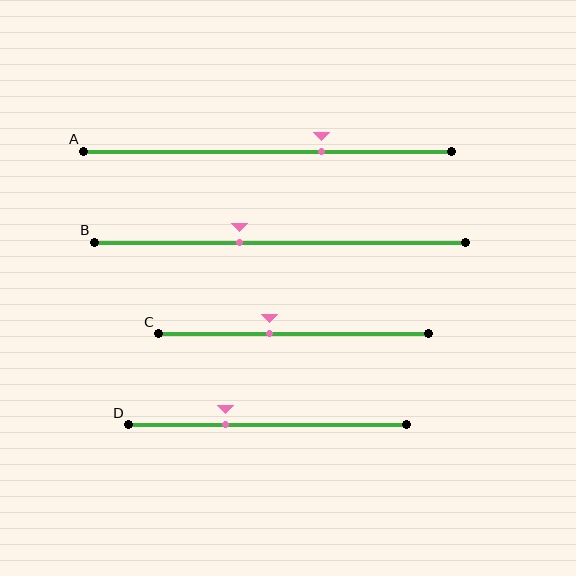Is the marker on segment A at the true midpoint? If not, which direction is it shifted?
No, the marker on segment A is shifted to the right by about 15% of the segment length.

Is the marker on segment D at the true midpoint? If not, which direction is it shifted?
No, the marker on segment D is shifted to the left by about 15% of the segment length.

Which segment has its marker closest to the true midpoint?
Segment C has its marker closest to the true midpoint.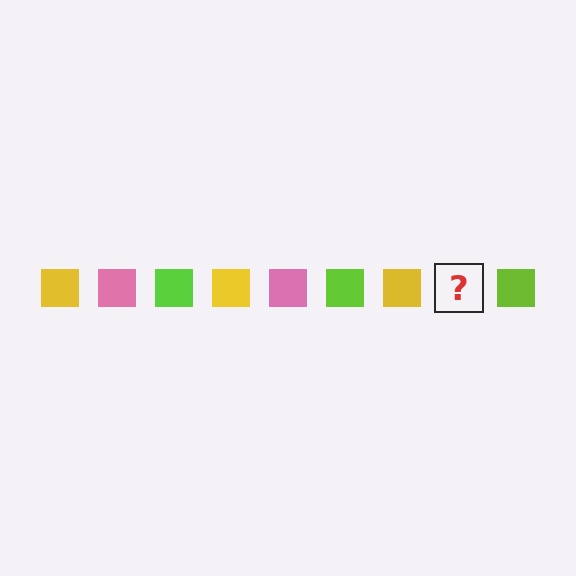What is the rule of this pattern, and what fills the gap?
The rule is that the pattern cycles through yellow, pink, lime squares. The gap should be filled with a pink square.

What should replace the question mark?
The question mark should be replaced with a pink square.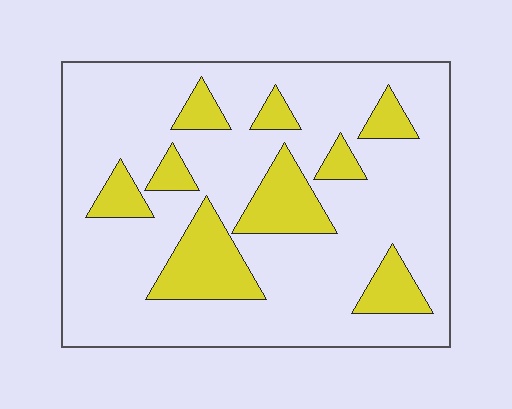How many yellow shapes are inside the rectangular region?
9.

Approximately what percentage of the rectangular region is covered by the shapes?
Approximately 20%.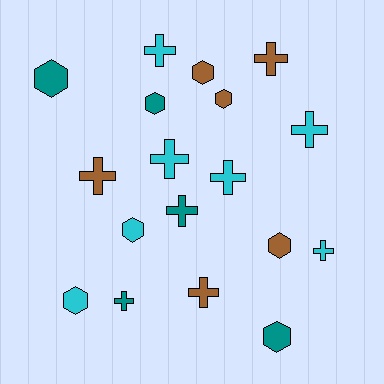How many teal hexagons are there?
There are 3 teal hexagons.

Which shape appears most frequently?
Cross, with 10 objects.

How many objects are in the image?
There are 18 objects.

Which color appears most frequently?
Cyan, with 7 objects.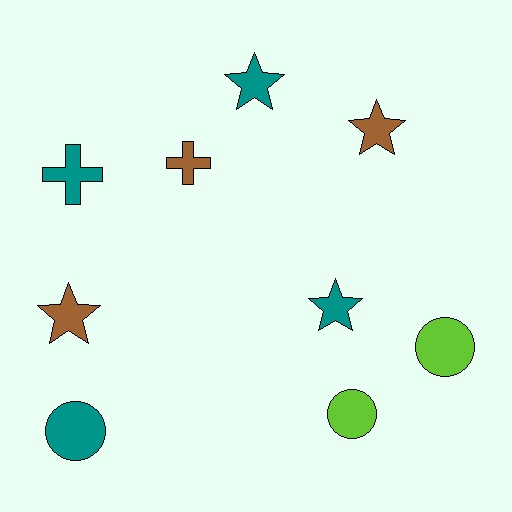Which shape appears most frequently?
Star, with 4 objects.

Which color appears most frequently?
Teal, with 4 objects.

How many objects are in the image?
There are 9 objects.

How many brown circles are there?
There are no brown circles.